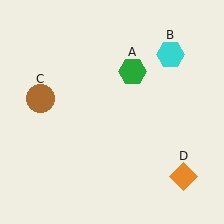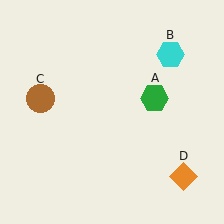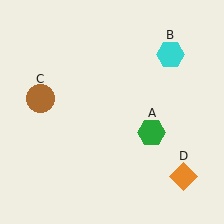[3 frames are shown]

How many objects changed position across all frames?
1 object changed position: green hexagon (object A).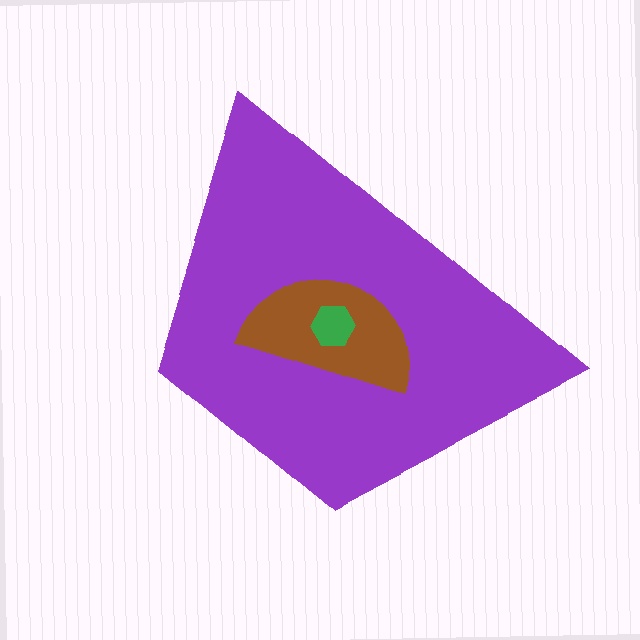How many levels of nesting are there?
3.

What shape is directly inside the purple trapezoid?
The brown semicircle.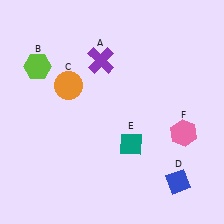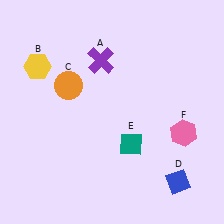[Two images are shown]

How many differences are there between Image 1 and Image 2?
There is 1 difference between the two images.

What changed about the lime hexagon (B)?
In Image 1, B is lime. In Image 2, it changed to yellow.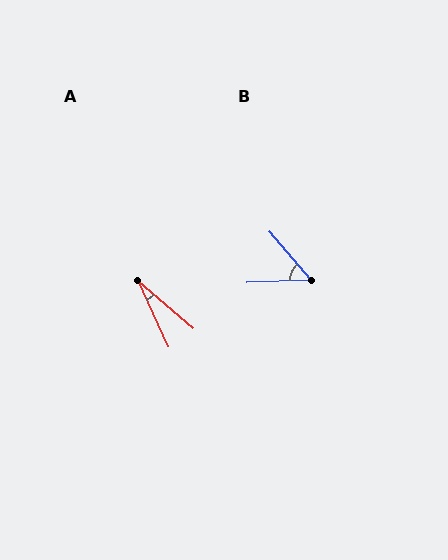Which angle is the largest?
B, at approximately 52 degrees.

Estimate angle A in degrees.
Approximately 24 degrees.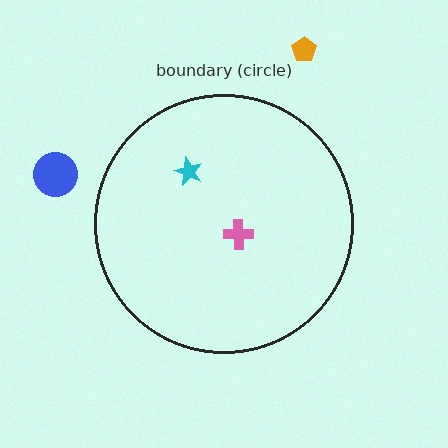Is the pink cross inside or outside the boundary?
Inside.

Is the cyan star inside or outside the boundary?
Inside.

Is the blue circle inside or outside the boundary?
Outside.